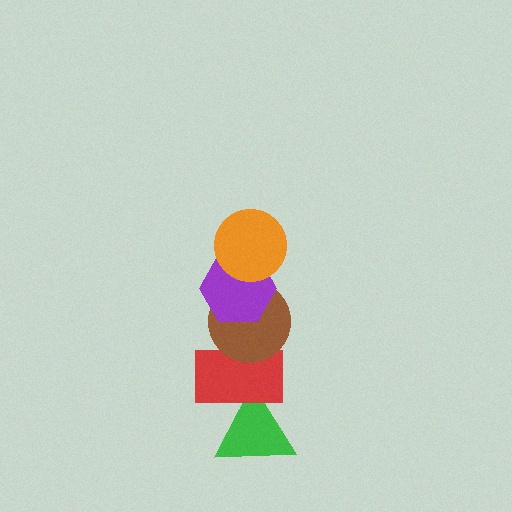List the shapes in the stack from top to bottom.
From top to bottom: the orange circle, the purple hexagon, the brown circle, the red rectangle, the green triangle.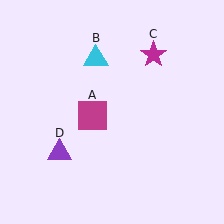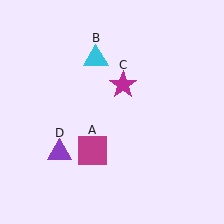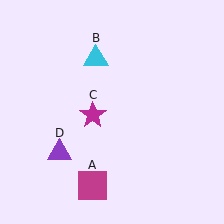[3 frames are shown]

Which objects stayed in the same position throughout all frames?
Cyan triangle (object B) and purple triangle (object D) remained stationary.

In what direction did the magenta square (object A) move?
The magenta square (object A) moved down.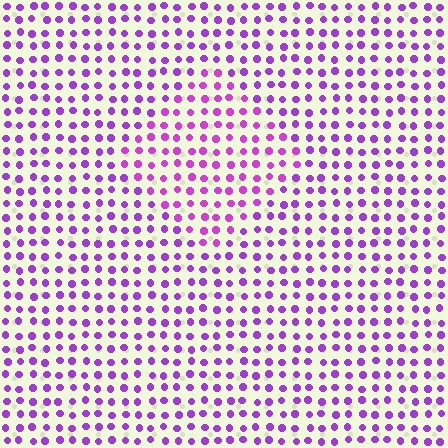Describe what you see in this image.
The image is filled with small purple elements in a uniform arrangement. A diamond-shaped region is visible where the elements are tinted to a slightly different hue, forming a subtle color boundary.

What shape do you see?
I see a diamond.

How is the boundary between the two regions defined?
The boundary is defined purely by a slight shift in hue (about 21 degrees). Spacing, size, and orientation are identical on both sides.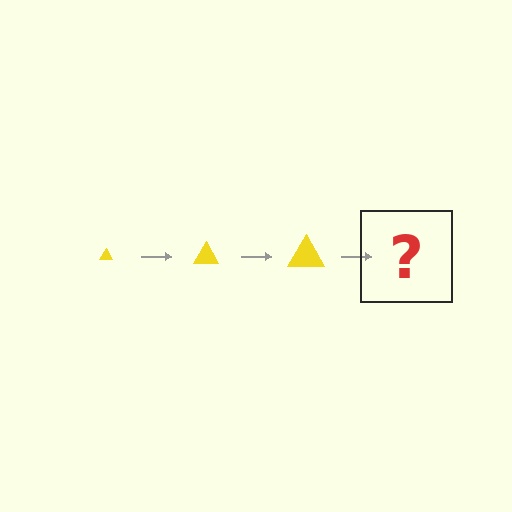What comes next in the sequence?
The next element should be a yellow triangle, larger than the previous one.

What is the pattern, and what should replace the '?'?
The pattern is that the triangle gets progressively larger each step. The '?' should be a yellow triangle, larger than the previous one.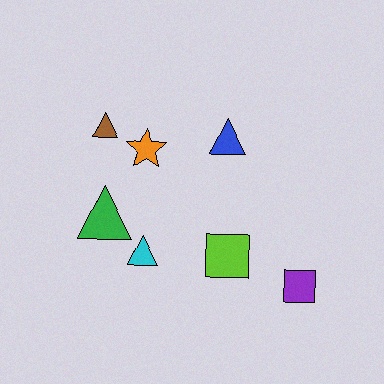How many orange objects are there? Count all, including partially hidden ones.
There is 1 orange object.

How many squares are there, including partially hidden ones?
There are 2 squares.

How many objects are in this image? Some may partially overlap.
There are 7 objects.